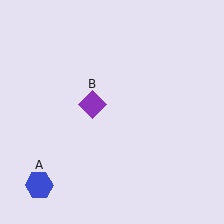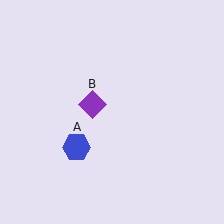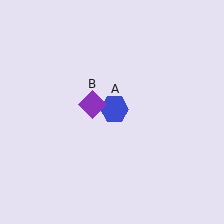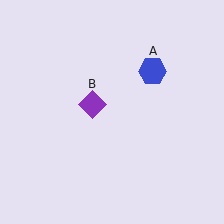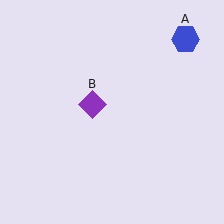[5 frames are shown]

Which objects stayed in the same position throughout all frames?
Purple diamond (object B) remained stationary.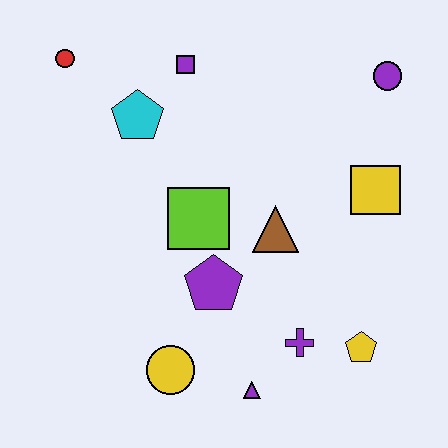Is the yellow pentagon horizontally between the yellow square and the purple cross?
Yes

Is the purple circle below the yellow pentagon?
No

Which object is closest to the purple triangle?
The purple cross is closest to the purple triangle.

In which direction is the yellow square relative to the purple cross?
The yellow square is above the purple cross.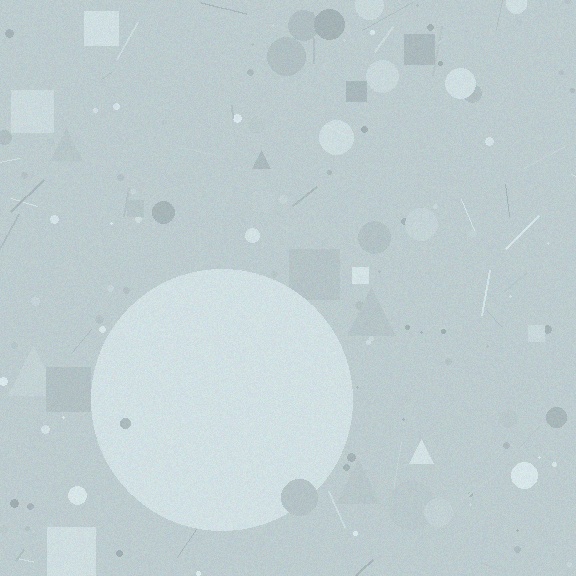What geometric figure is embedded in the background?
A circle is embedded in the background.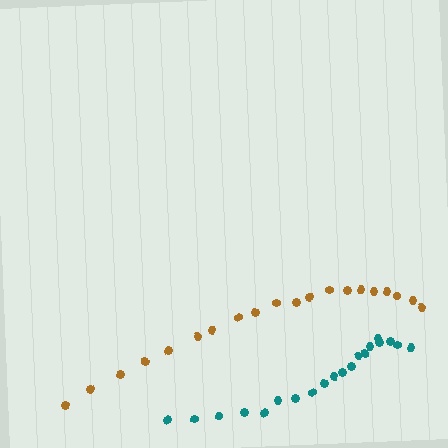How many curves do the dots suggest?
There are 2 distinct paths.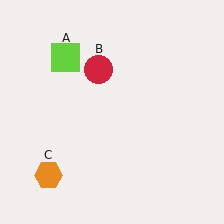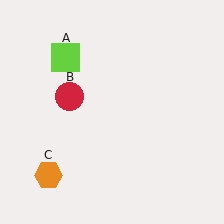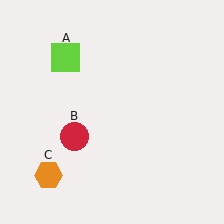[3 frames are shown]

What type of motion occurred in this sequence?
The red circle (object B) rotated counterclockwise around the center of the scene.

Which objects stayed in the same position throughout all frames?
Lime square (object A) and orange hexagon (object C) remained stationary.